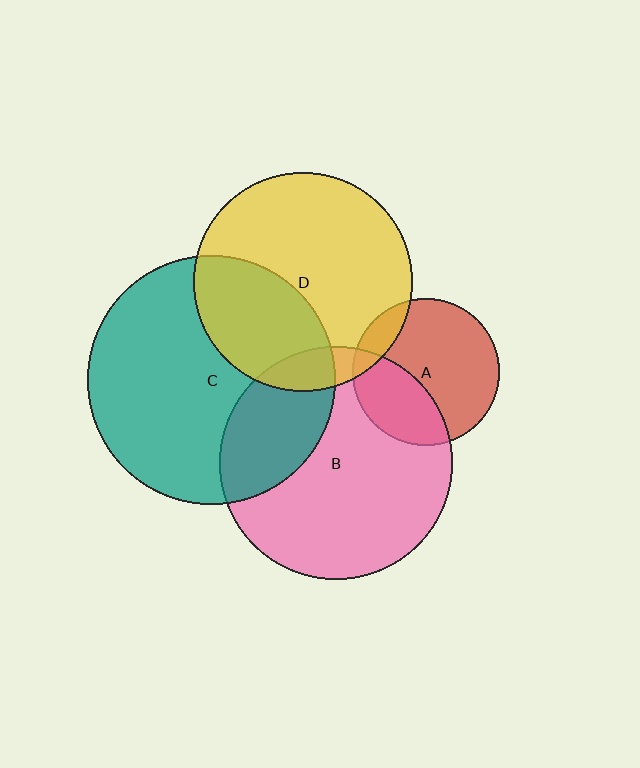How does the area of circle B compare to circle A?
Approximately 2.5 times.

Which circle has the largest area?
Circle C (teal).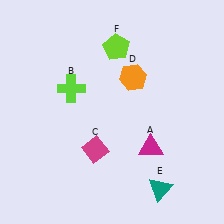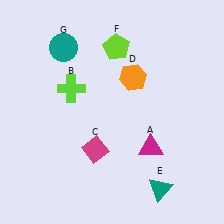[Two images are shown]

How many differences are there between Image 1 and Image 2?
There is 1 difference between the two images.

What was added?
A teal circle (G) was added in Image 2.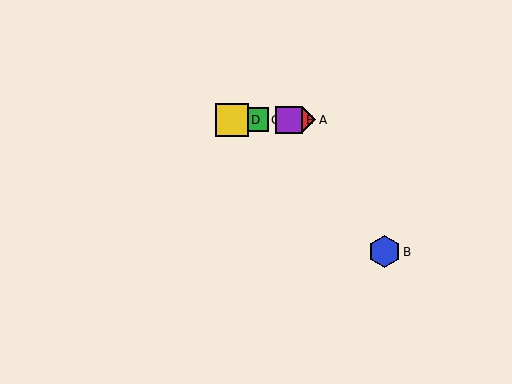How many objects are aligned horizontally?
4 objects (A, C, D, E) are aligned horizontally.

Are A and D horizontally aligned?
Yes, both are at y≈120.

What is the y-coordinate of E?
Object E is at y≈120.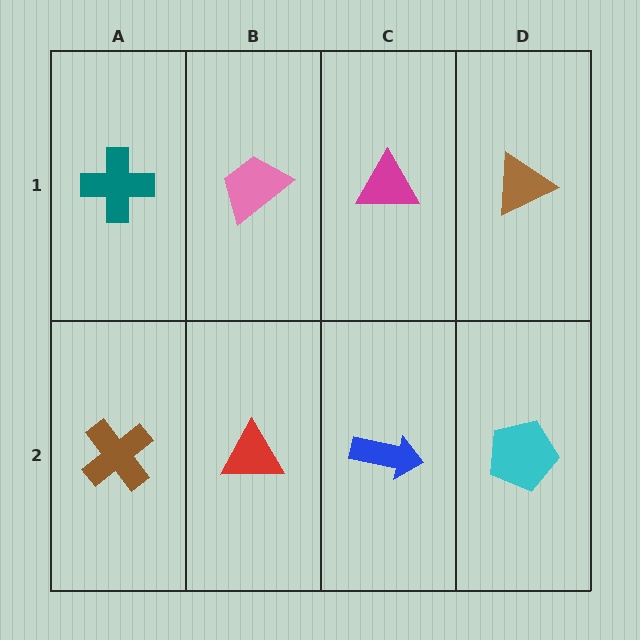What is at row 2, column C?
A blue arrow.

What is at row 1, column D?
A brown triangle.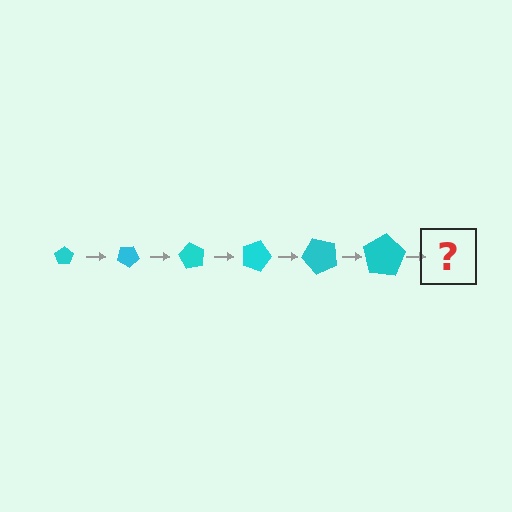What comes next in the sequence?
The next element should be a pentagon, larger than the previous one and rotated 180 degrees from the start.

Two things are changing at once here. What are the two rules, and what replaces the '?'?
The two rules are that the pentagon grows larger each step and it rotates 30 degrees each step. The '?' should be a pentagon, larger than the previous one and rotated 180 degrees from the start.